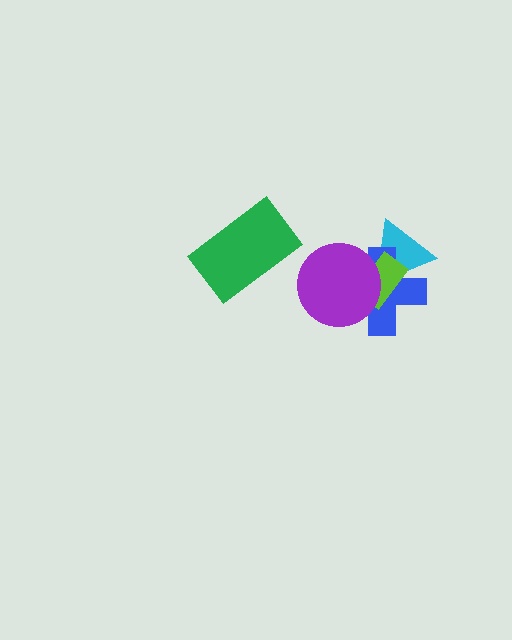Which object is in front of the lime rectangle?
The purple circle is in front of the lime rectangle.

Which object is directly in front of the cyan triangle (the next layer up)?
The blue cross is directly in front of the cyan triangle.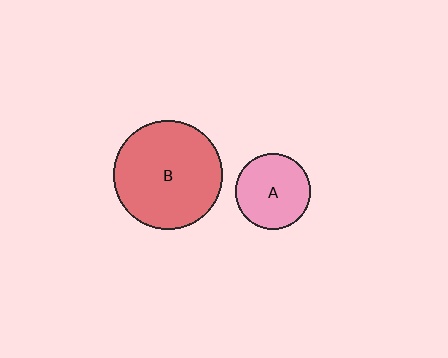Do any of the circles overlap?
No, none of the circles overlap.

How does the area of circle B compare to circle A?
Approximately 2.1 times.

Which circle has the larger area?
Circle B (red).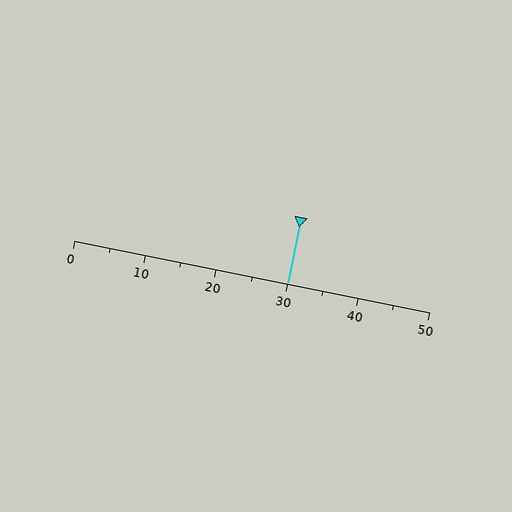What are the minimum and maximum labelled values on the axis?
The axis runs from 0 to 50.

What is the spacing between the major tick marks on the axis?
The major ticks are spaced 10 apart.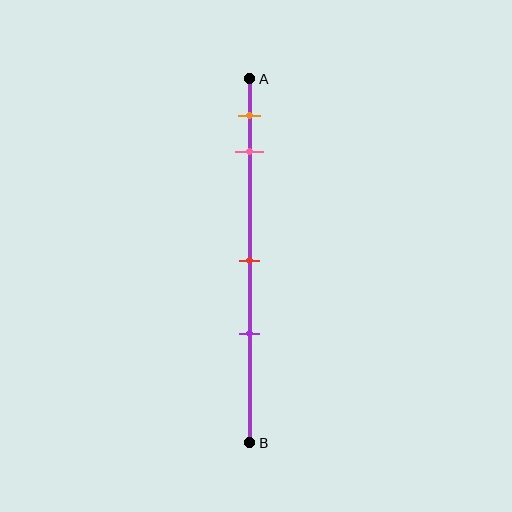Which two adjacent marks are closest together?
The orange and pink marks are the closest adjacent pair.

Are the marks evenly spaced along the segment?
No, the marks are not evenly spaced.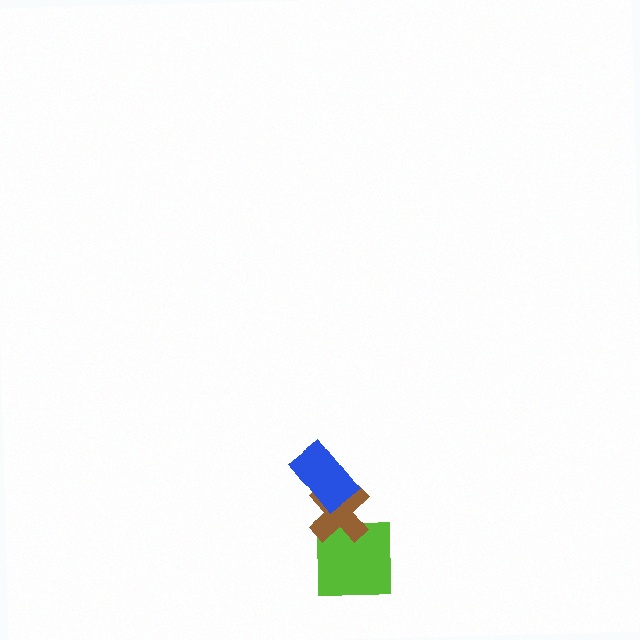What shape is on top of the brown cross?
The blue rectangle is on top of the brown cross.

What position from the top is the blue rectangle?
The blue rectangle is 1st from the top.